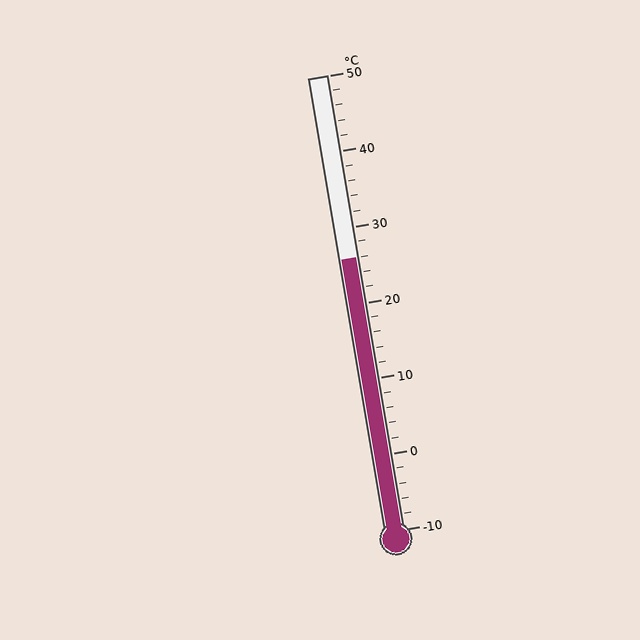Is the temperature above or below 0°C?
The temperature is above 0°C.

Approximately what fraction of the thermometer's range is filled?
The thermometer is filled to approximately 60% of its range.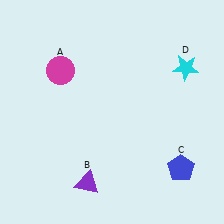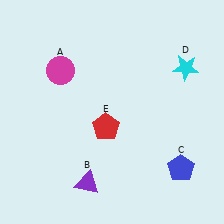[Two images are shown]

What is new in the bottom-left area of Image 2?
A red pentagon (E) was added in the bottom-left area of Image 2.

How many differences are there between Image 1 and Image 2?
There is 1 difference between the two images.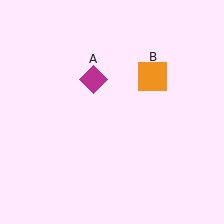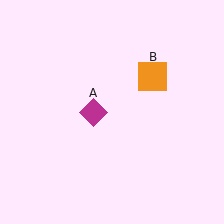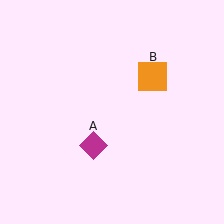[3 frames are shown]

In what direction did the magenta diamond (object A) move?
The magenta diamond (object A) moved down.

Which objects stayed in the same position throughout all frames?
Orange square (object B) remained stationary.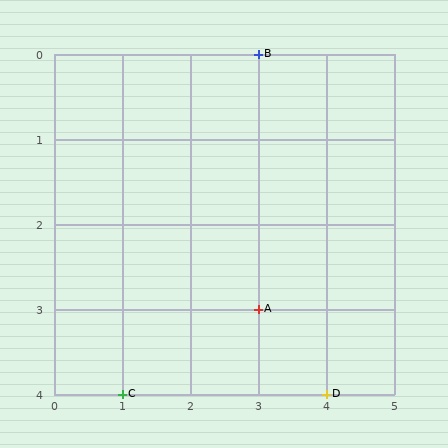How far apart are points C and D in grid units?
Points C and D are 3 columns apart.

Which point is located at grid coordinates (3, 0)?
Point B is at (3, 0).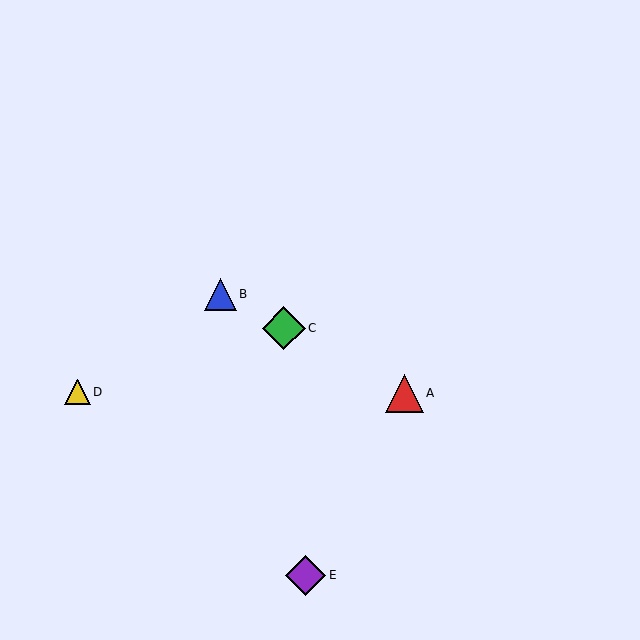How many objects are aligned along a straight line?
3 objects (A, B, C) are aligned along a straight line.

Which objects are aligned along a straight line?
Objects A, B, C are aligned along a straight line.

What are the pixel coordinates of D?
Object D is at (77, 392).